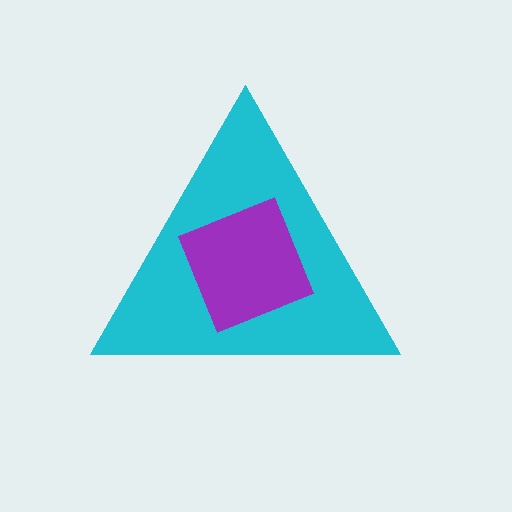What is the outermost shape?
The cyan triangle.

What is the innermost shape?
The purple diamond.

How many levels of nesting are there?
2.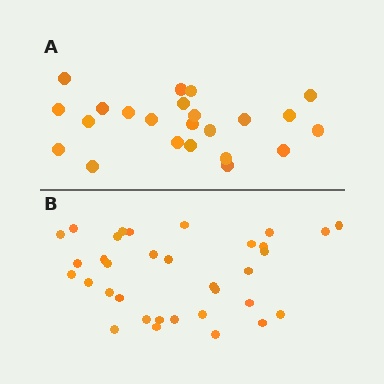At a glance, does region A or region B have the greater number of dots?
Region B (the bottom region) has more dots.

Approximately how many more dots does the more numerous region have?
Region B has roughly 12 or so more dots than region A.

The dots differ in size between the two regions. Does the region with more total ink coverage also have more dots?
No. Region A has more total ink coverage because its dots are larger, but region B actually contains more individual dots. Total area can be misleading — the number of items is what matters here.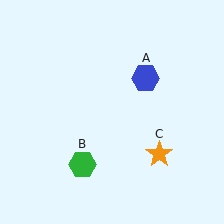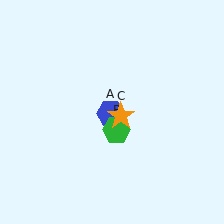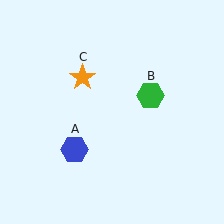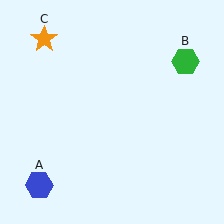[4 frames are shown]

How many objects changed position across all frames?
3 objects changed position: blue hexagon (object A), green hexagon (object B), orange star (object C).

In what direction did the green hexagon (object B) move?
The green hexagon (object B) moved up and to the right.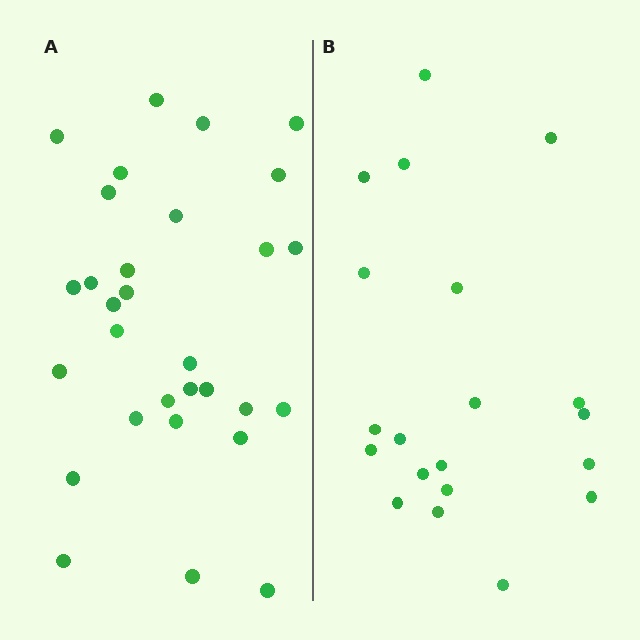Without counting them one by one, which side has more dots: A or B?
Region A (the left region) has more dots.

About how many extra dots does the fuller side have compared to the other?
Region A has roughly 10 or so more dots than region B.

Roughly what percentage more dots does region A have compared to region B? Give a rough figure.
About 50% more.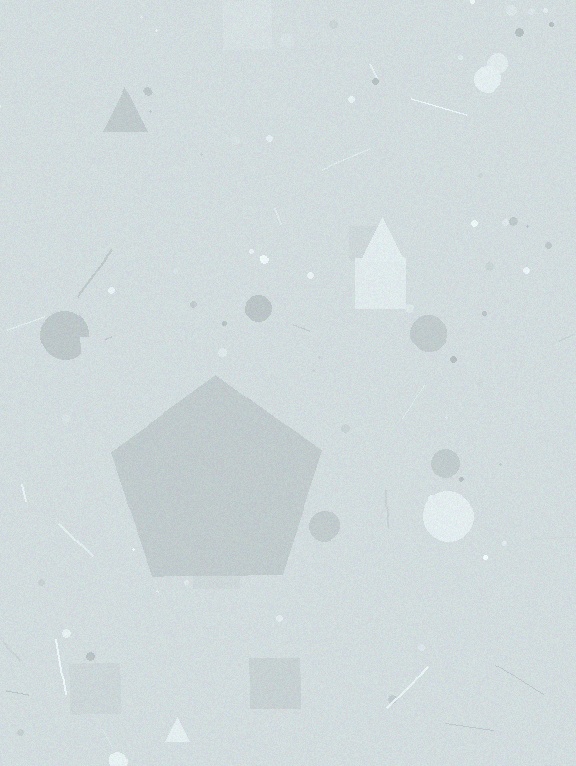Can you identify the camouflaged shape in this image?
The camouflaged shape is a pentagon.